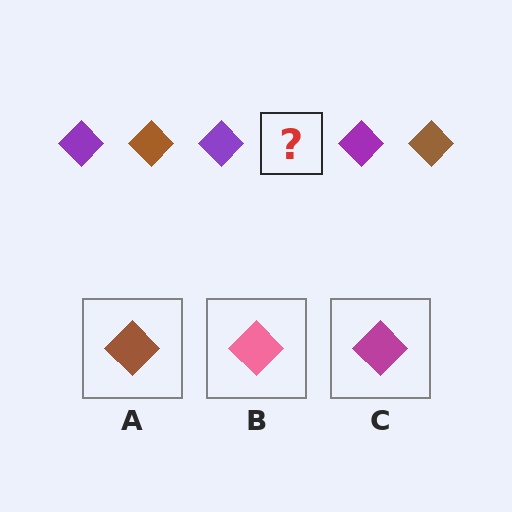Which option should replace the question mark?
Option A.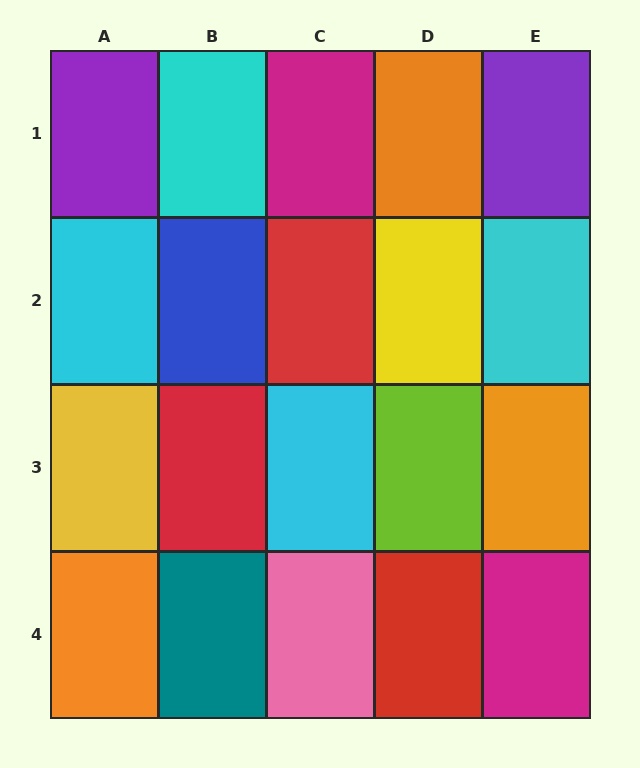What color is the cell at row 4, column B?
Teal.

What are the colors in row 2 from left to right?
Cyan, blue, red, yellow, cyan.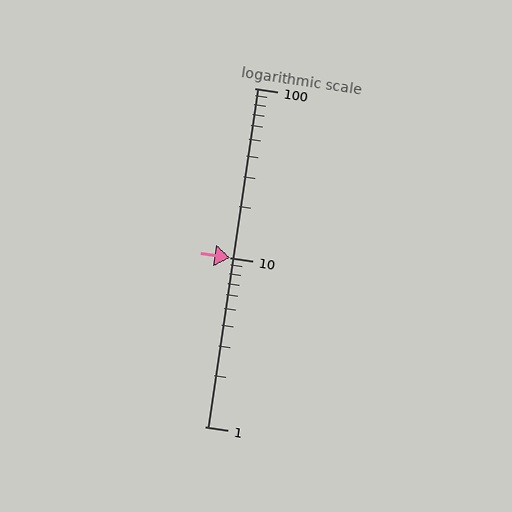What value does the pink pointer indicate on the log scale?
The pointer indicates approximately 10.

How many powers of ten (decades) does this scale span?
The scale spans 2 decades, from 1 to 100.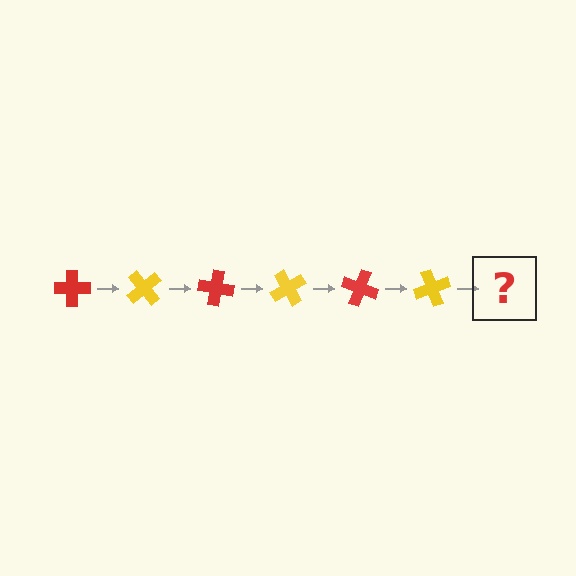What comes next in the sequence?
The next element should be a red cross, rotated 300 degrees from the start.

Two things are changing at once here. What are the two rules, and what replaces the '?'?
The two rules are that it rotates 50 degrees each step and the color cycles through red and yellow. The '?' should be a red cross, rotated 300 degrees from the start.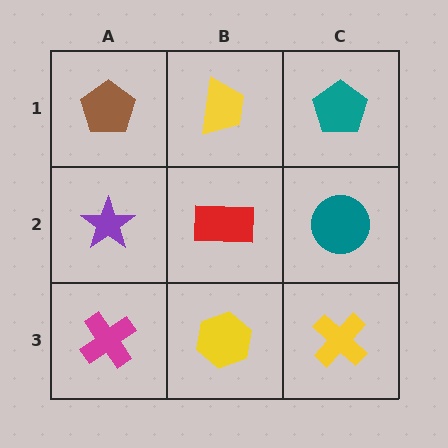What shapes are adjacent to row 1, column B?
A red rectangle (row 2, column B), a brown pentagon (row 1, column A), a teal pentagon (row 1, column C).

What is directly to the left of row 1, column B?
A brown pentagon.